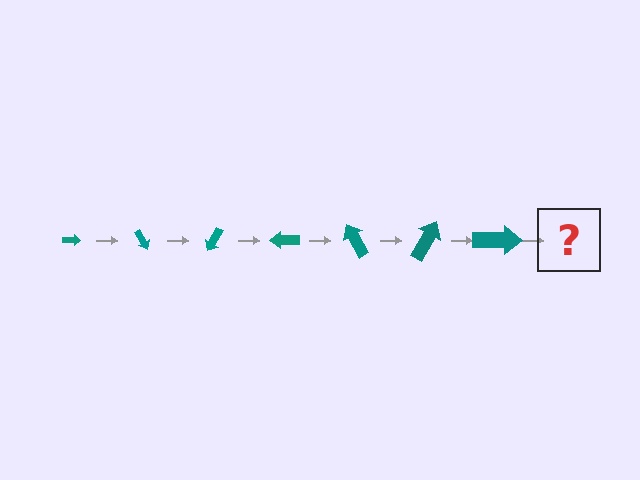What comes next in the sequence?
The next element should be an arrow, larger than the previous one and rotated 420 degrees from the start.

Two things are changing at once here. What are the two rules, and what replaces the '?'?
The two rules are that the arrow grows larger each step and it rotates 60 degrees each step. The '?' should be an arrow, larger than the previous one and rotated 420 degrees from the start.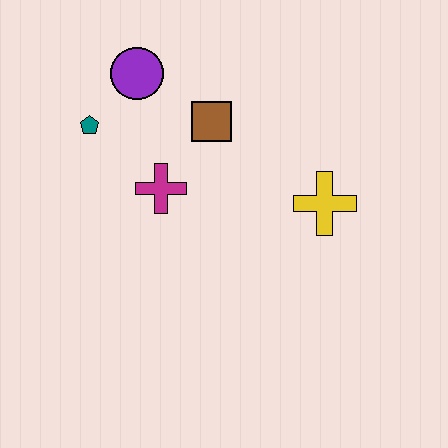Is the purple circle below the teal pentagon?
No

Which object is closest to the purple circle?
The teal pentagon is closest to the purple circle.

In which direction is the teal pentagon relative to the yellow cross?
The teal pentagon is to the left of the yellow cross.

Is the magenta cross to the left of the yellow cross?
Yes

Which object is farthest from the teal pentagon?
The yellow cross is farthest from the teal pentagon.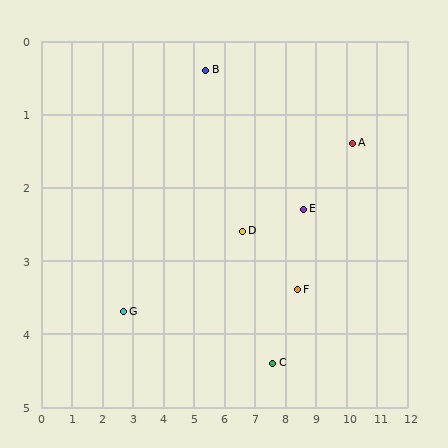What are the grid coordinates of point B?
Point B is at approximately (5.4, 0.4).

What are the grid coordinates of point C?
Point C is at approximately (7.6, 4.4).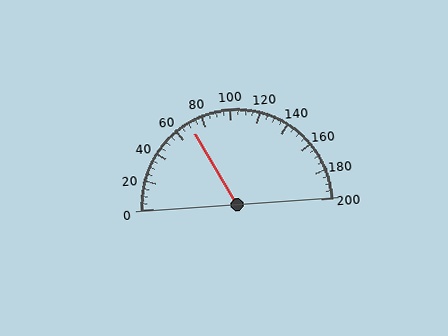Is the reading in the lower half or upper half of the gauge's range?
The reading is in the lower half of the range (0 to 200).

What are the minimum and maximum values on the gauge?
The gauge ranges from 0 to 200.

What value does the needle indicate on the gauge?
The needle indicates approximately 70.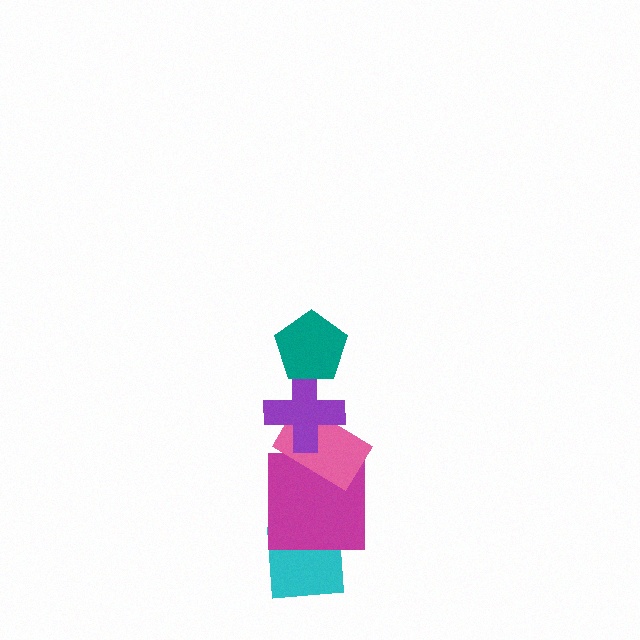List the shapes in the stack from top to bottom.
From top to bottom: the teal pentagon, the purple cross, the pink rectangle, the magenta square, the cyan square.